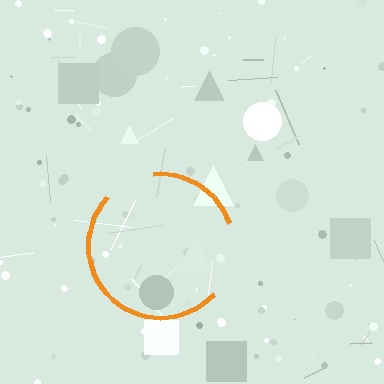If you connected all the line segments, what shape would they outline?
They would outline a circle.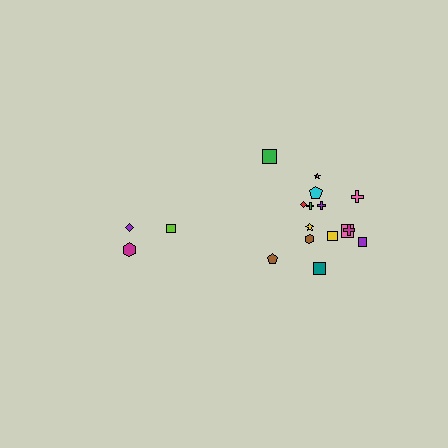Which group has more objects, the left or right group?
The right group.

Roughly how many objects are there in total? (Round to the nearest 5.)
Roughly 20 objects in total.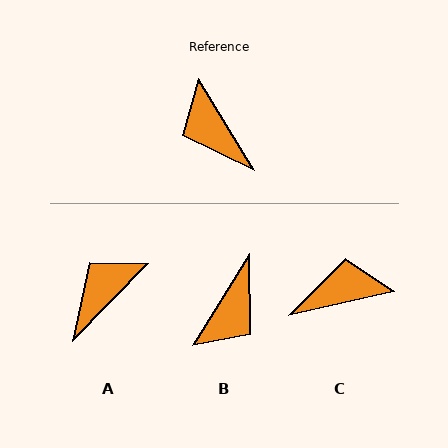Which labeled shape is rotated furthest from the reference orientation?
B, about 116 degrees away.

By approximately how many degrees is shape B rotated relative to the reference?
Approximately 116 degrees counter-clockwise.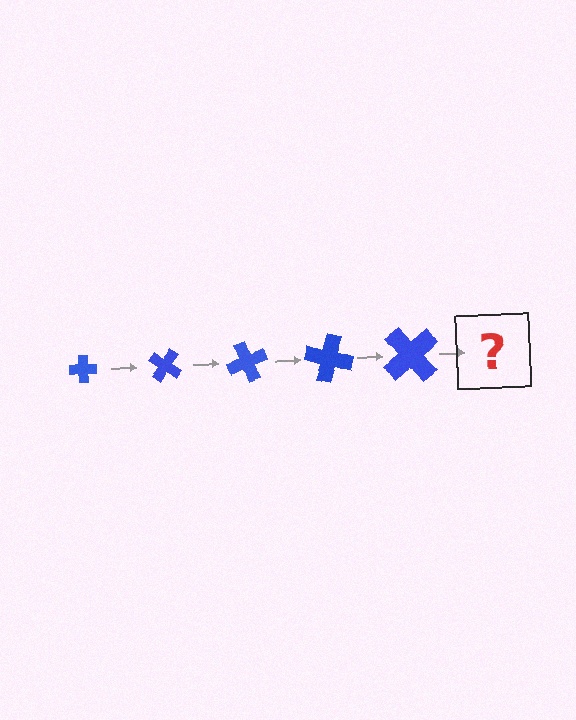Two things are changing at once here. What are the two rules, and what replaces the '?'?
The two rules are that the cross grows larger each step and it rotates 35 degrees each step. The '?' should be a cross, larger than the previous one and rotated 175 degrees from the start.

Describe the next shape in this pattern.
It should be a cross, larger than the previous one and rotated 175 degrees from the start.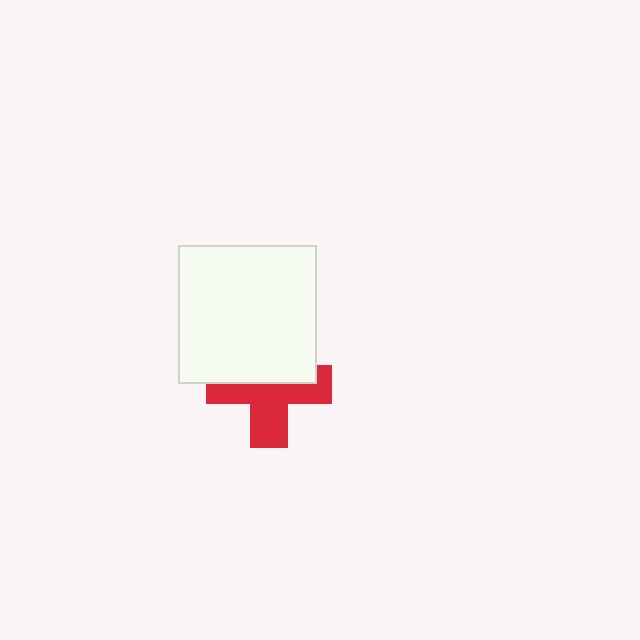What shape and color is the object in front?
The object in front is a white square.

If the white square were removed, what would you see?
You would see the complete red cross.